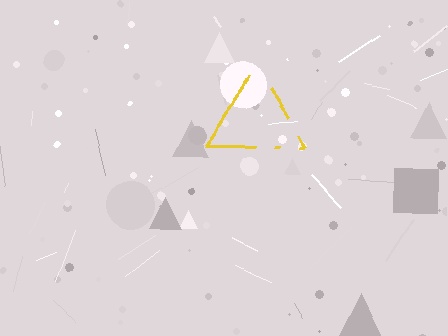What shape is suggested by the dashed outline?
The dashed outline suggests a triangle.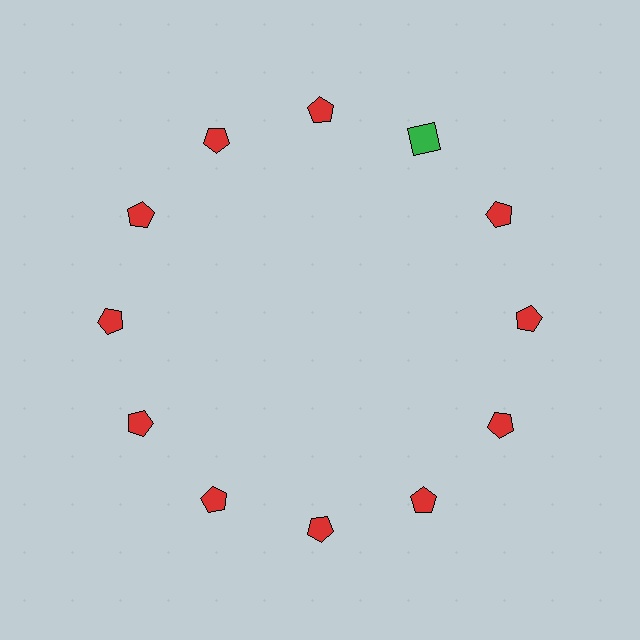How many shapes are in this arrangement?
There are 12 shapes arranged in a ring pattern.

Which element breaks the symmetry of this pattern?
The green square at roughly the 1 o'clock position breaks the symmetry. All other shapes are red pentagons.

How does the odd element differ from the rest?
It differs in both color (green instead of red) and shape (square instead of pentagon).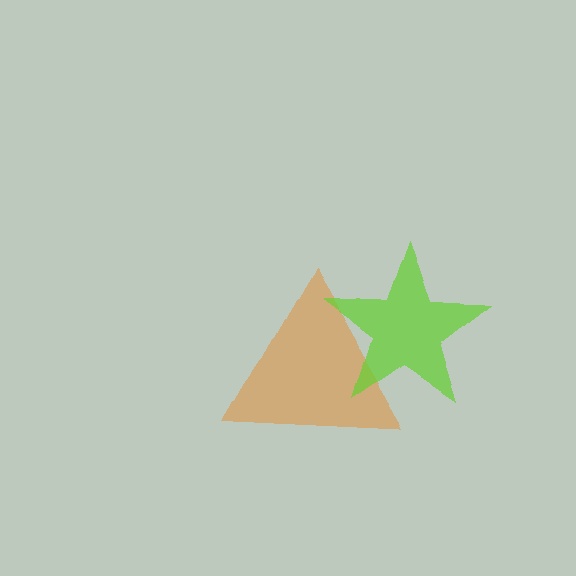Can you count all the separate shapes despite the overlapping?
Yes, there are 2 separate shapes.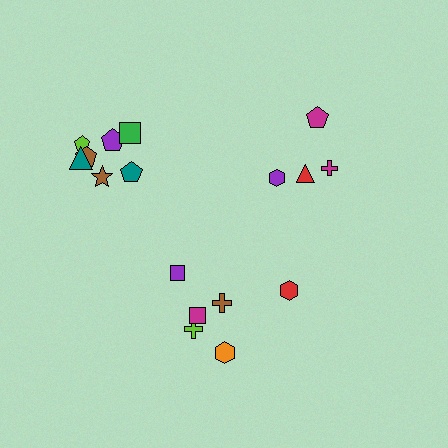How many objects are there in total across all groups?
There are 17 objects.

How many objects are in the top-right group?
There are 4 objects.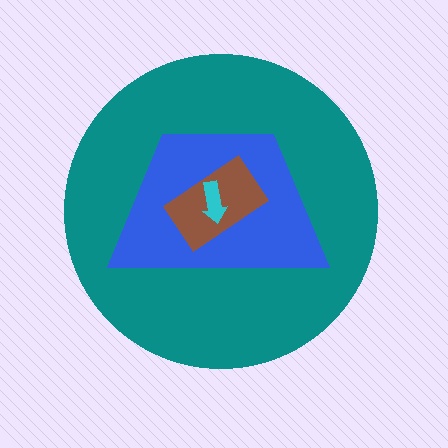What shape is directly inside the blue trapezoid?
The brown rectangle.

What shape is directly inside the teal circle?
The blue trapezoid.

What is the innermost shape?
The cyan arrow.